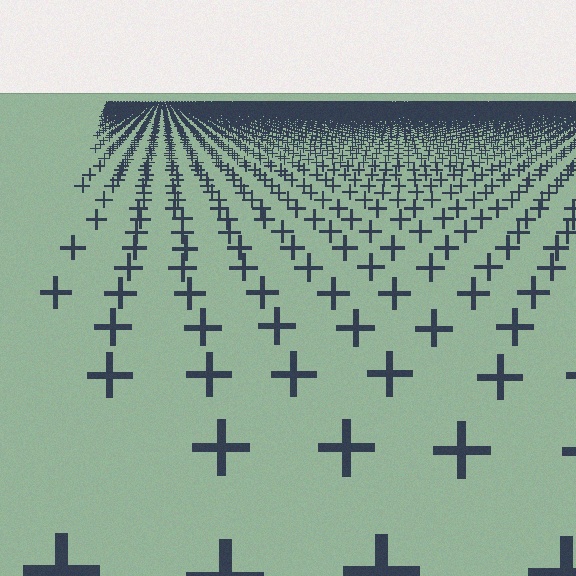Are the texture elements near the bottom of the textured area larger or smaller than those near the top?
Larger. Near the bottom, elements are closer to the viewer and appear at a bigger on-screen size.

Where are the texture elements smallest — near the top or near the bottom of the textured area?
Near the top.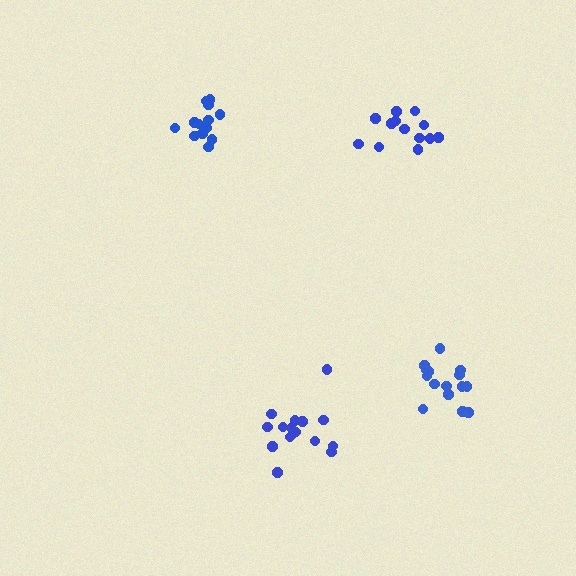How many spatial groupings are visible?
There are 4 spatial groupings.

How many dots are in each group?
Group 1: 17 dots, Group 2: 13 dots, Group 3: 13 dots, Group 4: 15 dots (58 total).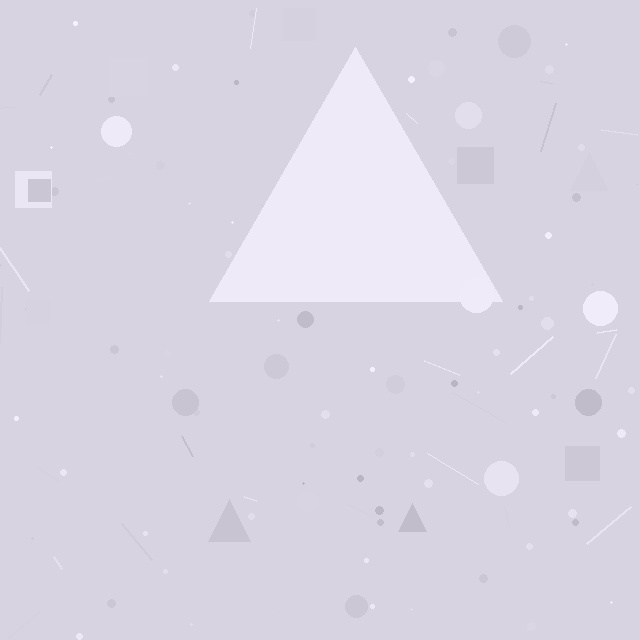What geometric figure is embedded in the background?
A triangle is embedded in the background.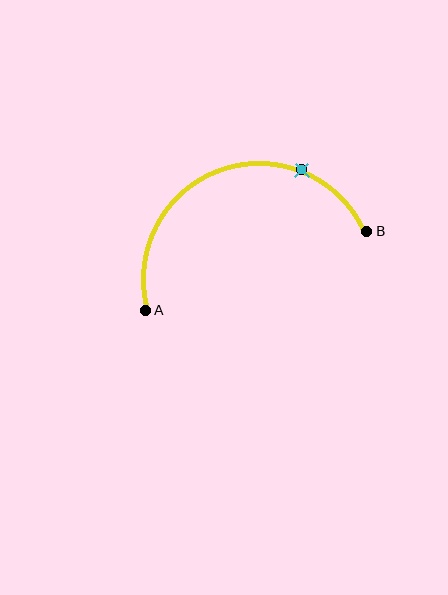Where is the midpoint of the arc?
The arc midpoint is the point on the curve farthest from the straight line joining A and B. It sits above that line.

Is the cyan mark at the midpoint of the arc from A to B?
No. The cyan mark lies on the arc but is closer to endpoint B. The arc midpoint would be at the point on the curve equidistant along the arc from both A and B.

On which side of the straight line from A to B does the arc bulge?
The arc bulges above the straight line connecting A and B.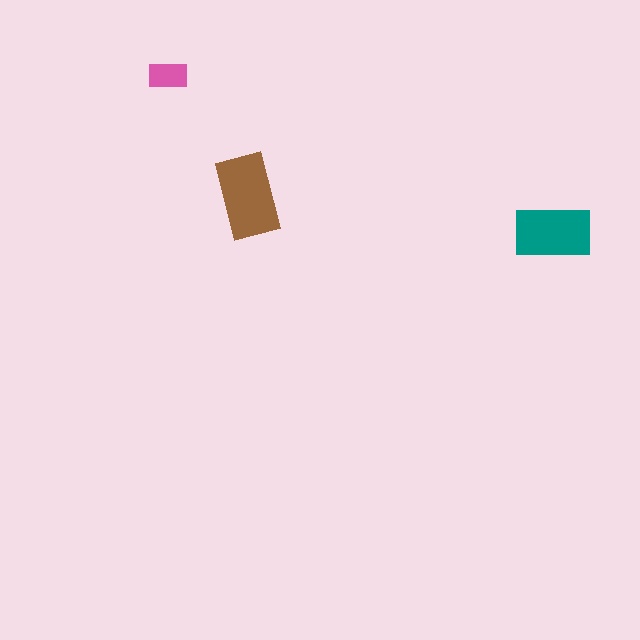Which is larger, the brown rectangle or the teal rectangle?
The brown one.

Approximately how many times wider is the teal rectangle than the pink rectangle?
About 2 times wider.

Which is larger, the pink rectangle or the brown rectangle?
The brown one.